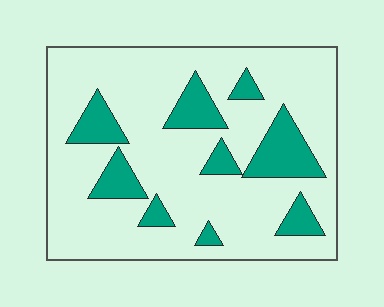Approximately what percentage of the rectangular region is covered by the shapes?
Approximately 20%.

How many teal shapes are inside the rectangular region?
9.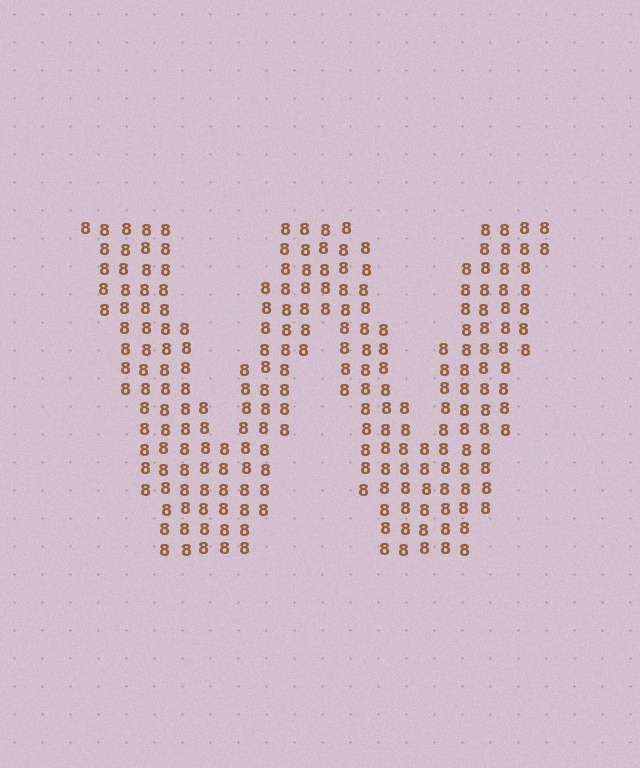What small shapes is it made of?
It is made of small digit 8's.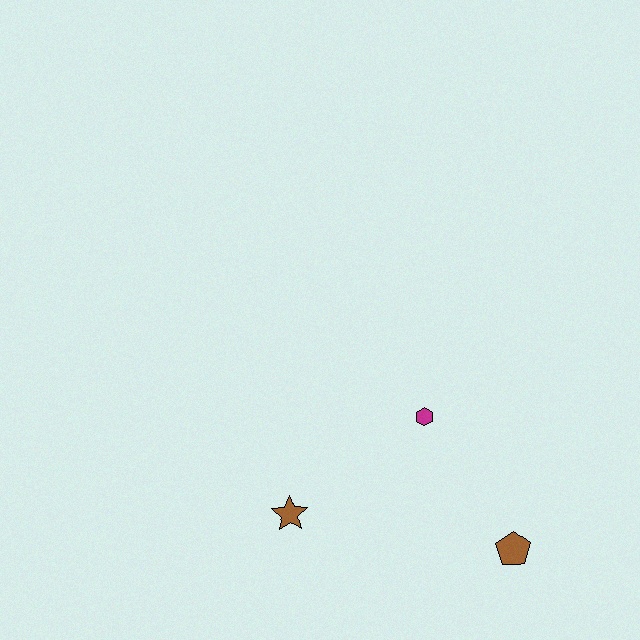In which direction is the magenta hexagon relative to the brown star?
The magenta hexagon is to the right of the brown star.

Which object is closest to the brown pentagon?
The magenta hexagon is closest to the brown pentagon.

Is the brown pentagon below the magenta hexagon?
Yes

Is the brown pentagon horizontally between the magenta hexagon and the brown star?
No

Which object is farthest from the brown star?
The brown pentagon is farthest from the brown star.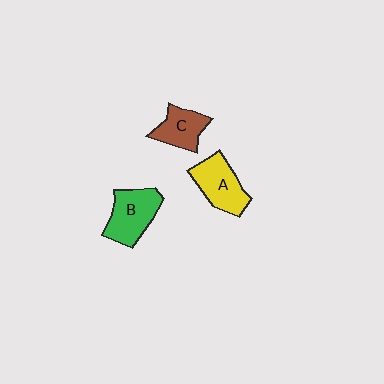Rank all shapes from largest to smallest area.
From largest to smallest: B (green), A (yellow), C (brown).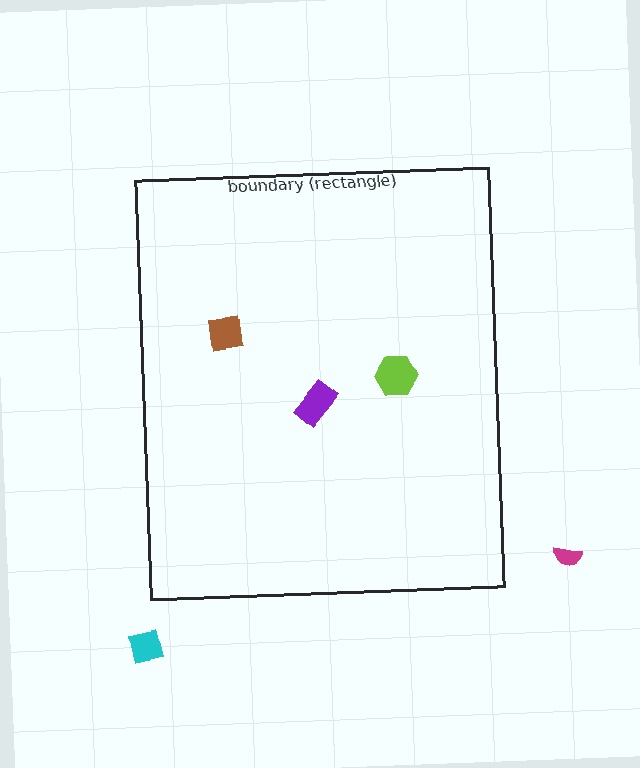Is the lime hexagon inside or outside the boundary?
Inside.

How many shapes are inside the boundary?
3 inside, 2 outside.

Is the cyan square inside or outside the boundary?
Outside.